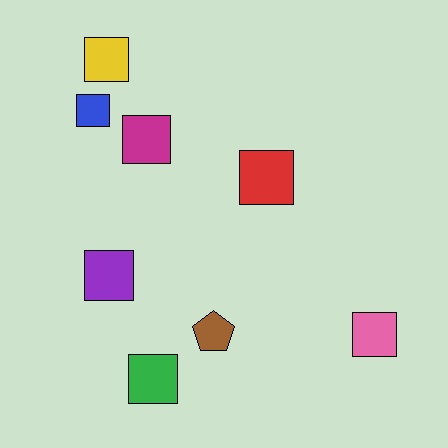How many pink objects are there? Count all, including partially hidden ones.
There is 1 pink object.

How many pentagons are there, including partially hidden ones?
There is 1 pentagon.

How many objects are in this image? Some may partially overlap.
There are 8 objects.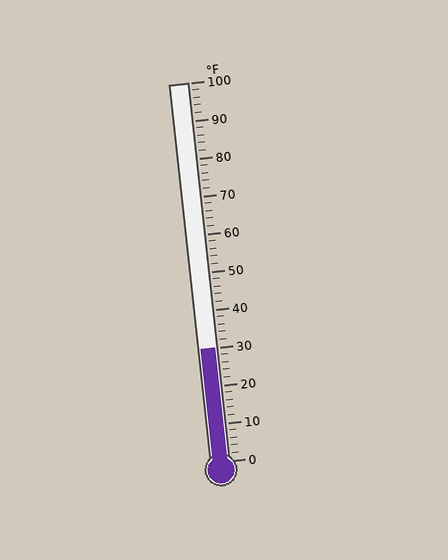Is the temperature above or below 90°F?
The temperature is below 90°F.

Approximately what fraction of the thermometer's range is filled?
The thermometer is filled to approximately 30% of its range.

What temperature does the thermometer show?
The thermometer shows approximately 30°F.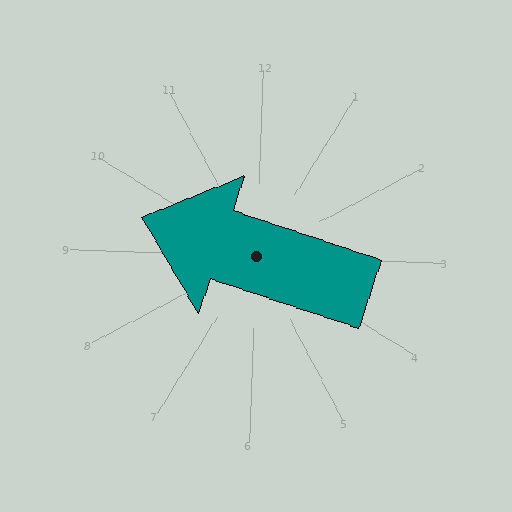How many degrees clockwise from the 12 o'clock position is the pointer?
Approximately 286 degrees.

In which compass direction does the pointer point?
West.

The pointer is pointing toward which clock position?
Roughly 10 o'clock.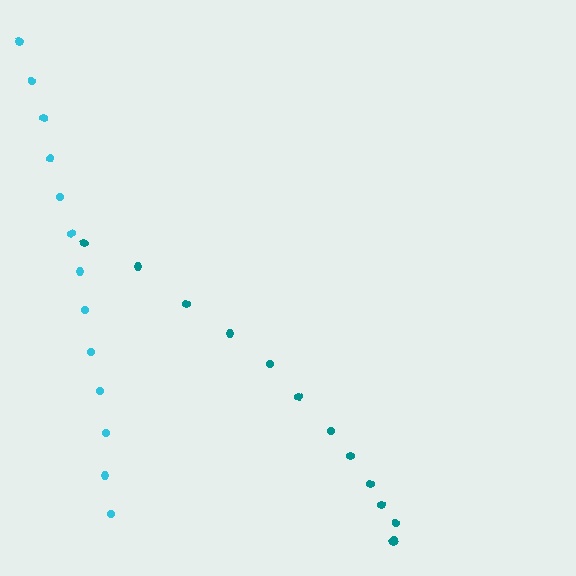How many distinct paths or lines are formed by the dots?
There are 2 distinct paths.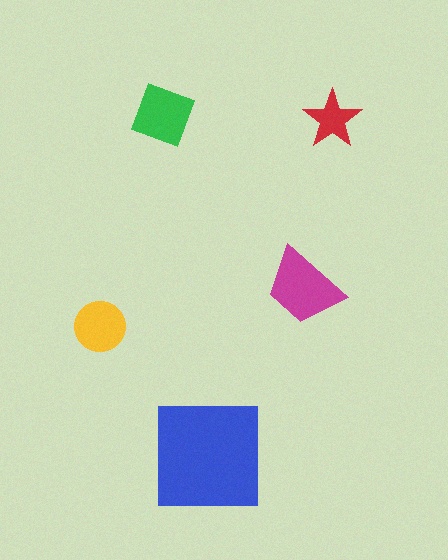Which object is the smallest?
The red star.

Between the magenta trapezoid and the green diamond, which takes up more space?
The magenta trapezoid.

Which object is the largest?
The blue square.